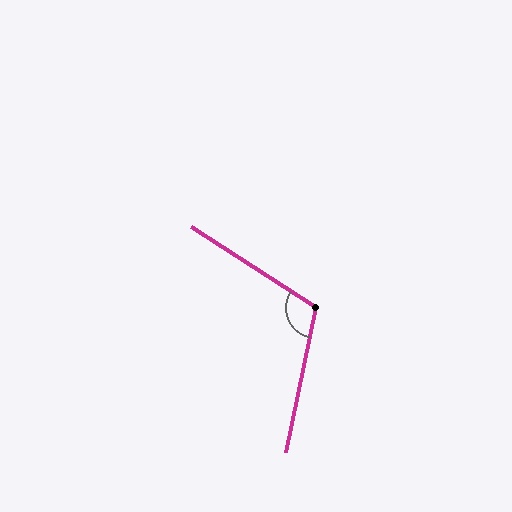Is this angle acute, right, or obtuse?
It is obtuse.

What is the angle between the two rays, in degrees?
Approximately 111 degrees.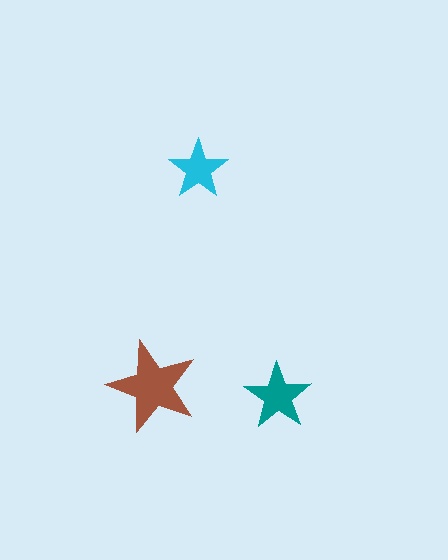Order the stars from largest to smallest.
the brown one, the teal one, the cyan one.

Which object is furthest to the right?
The teal star is rightmost.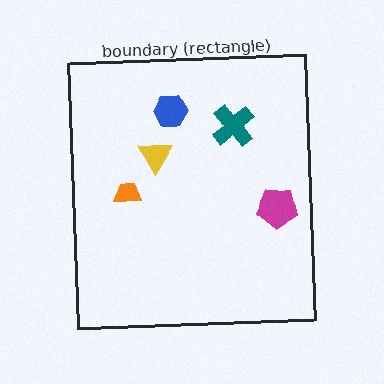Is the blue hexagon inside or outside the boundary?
Inside.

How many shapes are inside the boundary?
5 inside, 0 outside.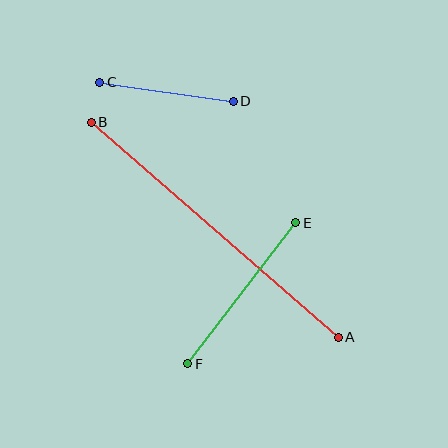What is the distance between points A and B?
The distance is approximately 327 pixels.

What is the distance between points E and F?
The distance is approximately 178 pixels.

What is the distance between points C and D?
The distance is approximately 135 pixels.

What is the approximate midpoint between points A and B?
The midpoint is at approximately (215, 230) pixels.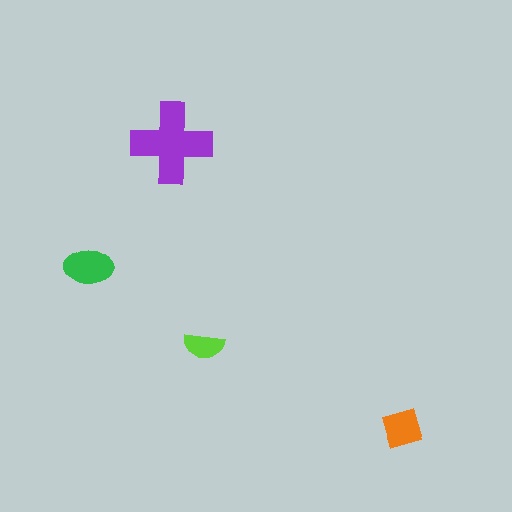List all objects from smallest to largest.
The lime semicircle, the orange diamond, the green ellipse, the purple cross.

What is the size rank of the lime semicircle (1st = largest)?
4th.